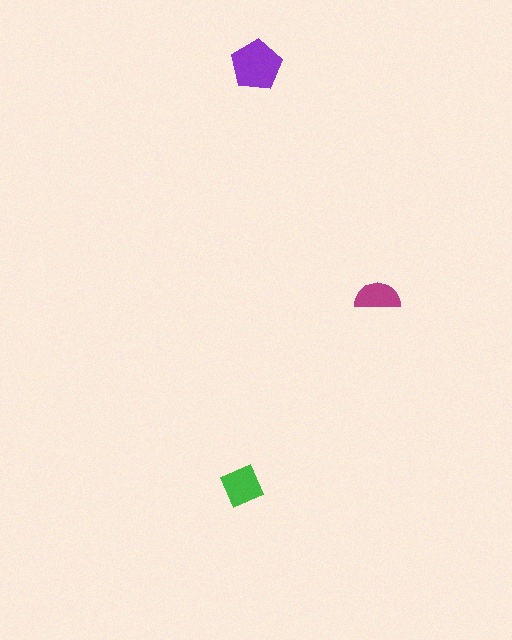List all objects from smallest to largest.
The magenta semicircle, the green diamond, the purple pentagon.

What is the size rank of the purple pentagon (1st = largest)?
1st.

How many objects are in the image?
There are 3 objects in the image.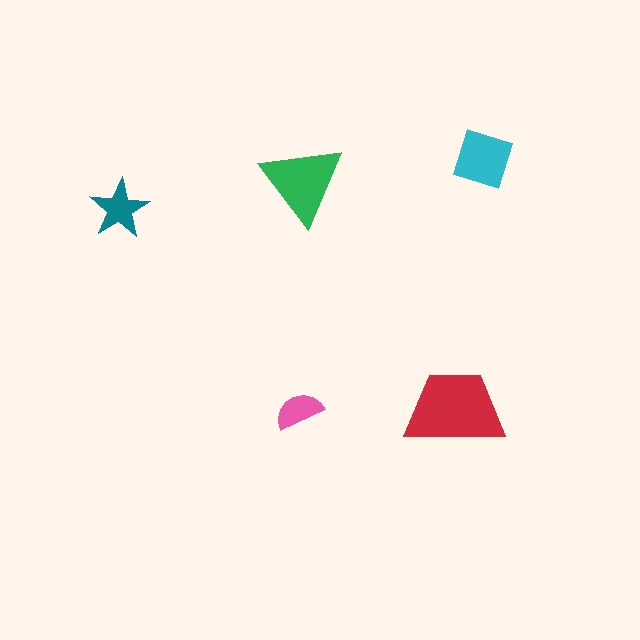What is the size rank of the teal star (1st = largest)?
4th.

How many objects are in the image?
There are 5 objects in the image.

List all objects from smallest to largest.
The pink semicircle, the teal star, the cyan diamond, the green triangle, the red trapezoid.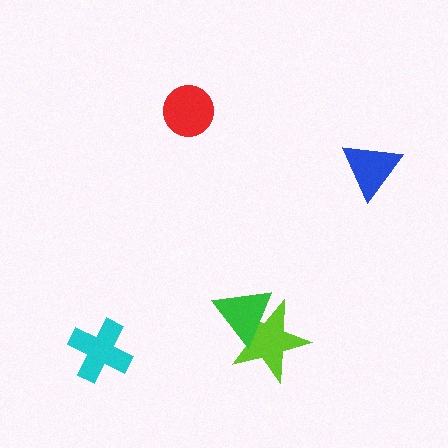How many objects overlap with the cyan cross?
0 objects overlap with the cyan cross.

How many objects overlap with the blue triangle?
0 objects overlap with the blue triangle.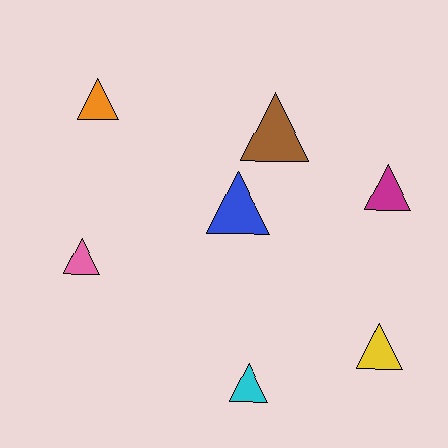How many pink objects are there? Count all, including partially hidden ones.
There is 1 pink object.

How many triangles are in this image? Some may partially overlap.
There are 7 triangles.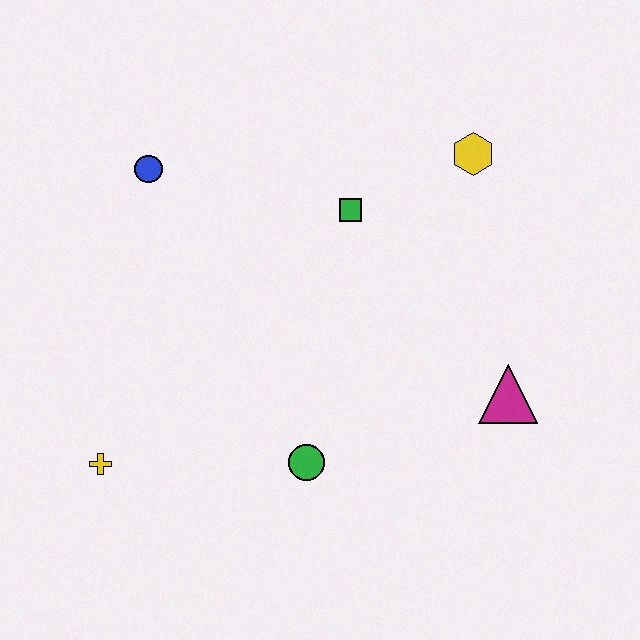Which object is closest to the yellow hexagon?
The green square is closest to the yellow hexagon.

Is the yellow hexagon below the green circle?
No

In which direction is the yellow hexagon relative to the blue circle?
The yellow hexagon is to the right of the blue circle.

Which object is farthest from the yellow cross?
The yellow hexagon is farthest from the yellow cross.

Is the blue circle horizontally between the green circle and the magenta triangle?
No